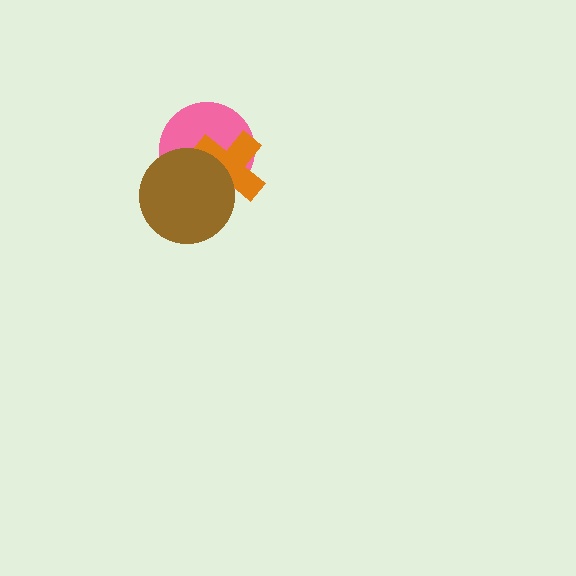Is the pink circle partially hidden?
Yes, it is partially covered by another shape.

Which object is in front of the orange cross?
The brown circle is in front of the orange cross.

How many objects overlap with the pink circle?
2 objects overlap with the pink circle.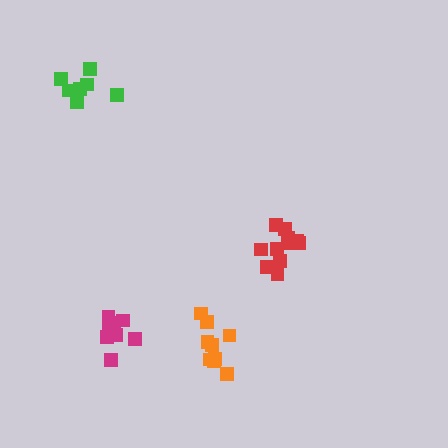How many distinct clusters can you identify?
There are 4 distinct clusters.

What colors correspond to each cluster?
The clusters are colored: red, orange, green, magenta.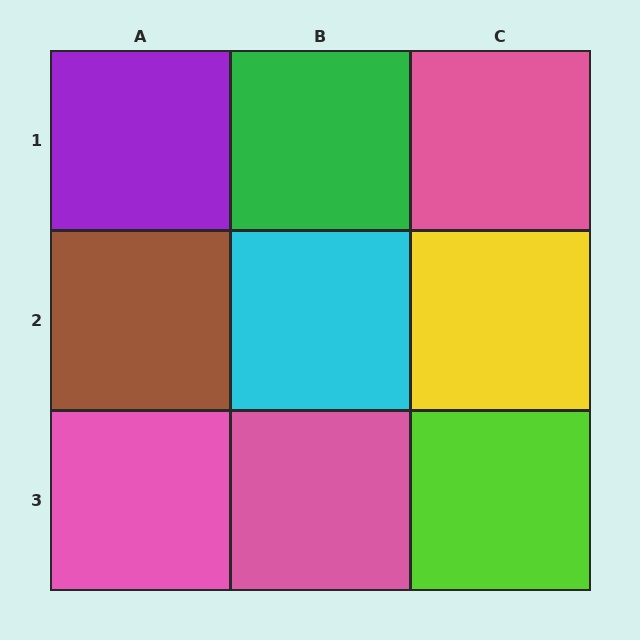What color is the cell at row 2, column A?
Brown.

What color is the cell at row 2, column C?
Yellow.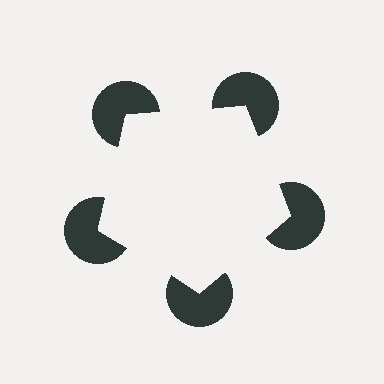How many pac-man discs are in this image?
There are 5 — one at each vertex of the illusory pentagon.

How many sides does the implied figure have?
5 sides.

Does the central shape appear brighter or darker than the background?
It typically appears slightly brighter than the background, even though no actual brightness change is drawn.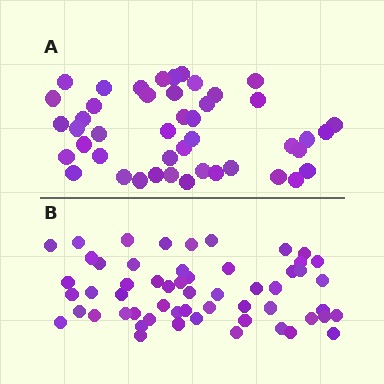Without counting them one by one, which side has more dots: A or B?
Region B (the bottom region) has more dots.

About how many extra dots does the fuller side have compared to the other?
Region B has roughly 12 or so more dots than region A.